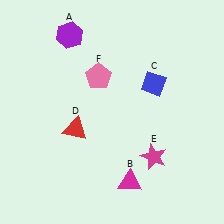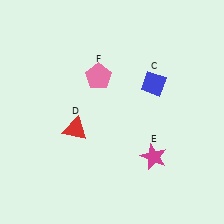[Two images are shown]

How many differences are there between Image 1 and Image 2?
There are 2 differences between the two images.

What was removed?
The purple hexagon (A), the magenta triangle (B) were removed in Image 2.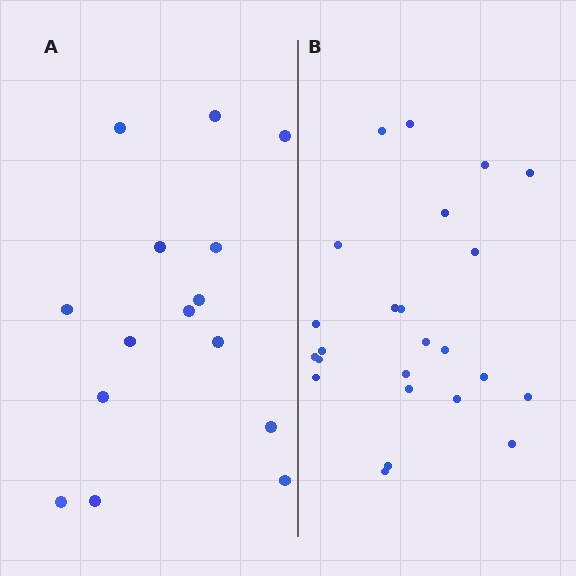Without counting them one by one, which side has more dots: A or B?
Region B (the right region) has more dots.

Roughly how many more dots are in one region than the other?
Region B has roughly 8 or so more dots than region A.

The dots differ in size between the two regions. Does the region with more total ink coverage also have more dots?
No. Region A has more total ink coverage because its dots are larger, but region B actually contains more individual dots. Total area can be misleading — the number of items is what matters here.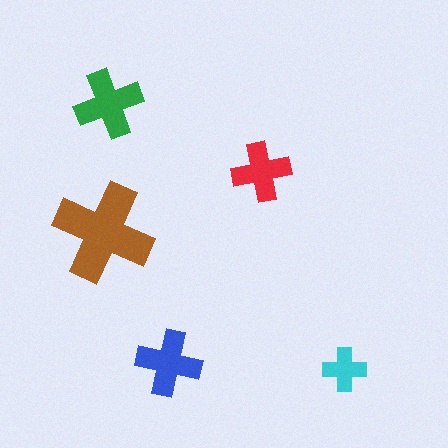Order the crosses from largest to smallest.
the brown one, the green one, the blue one, the red one, the cyan one.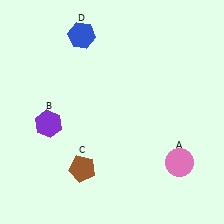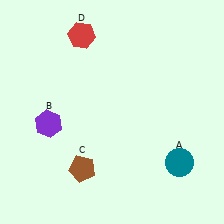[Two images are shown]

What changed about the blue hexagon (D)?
In Image 1, D is blue. In Image 2, it changed to red.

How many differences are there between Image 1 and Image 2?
There are 2 differences between the two images.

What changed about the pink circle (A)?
In Image 1, A is pink. In Image 2, it changed to teal.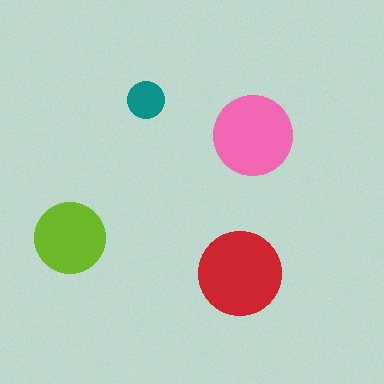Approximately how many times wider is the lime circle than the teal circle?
About 2 times wider.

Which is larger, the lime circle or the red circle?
The red one.